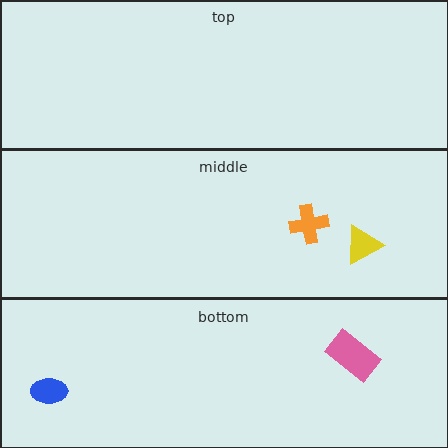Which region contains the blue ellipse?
The bottom region.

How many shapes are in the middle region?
2.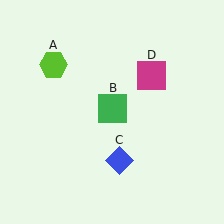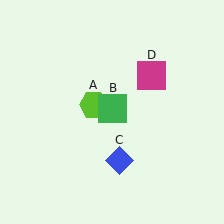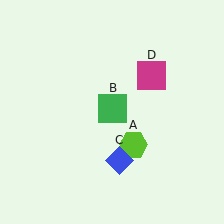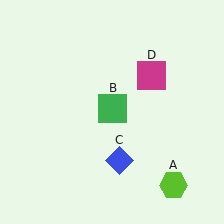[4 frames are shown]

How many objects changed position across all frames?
1 object changed position: lime hexagon (object A).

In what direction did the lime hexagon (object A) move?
The lime hexagon (object A) moved down and to the right.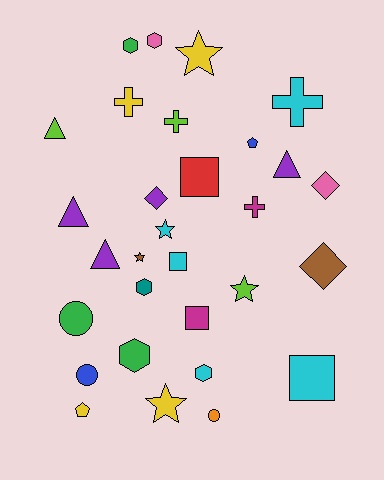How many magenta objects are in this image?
There are 2 magenta objects.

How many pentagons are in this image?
There are 2 pentagons.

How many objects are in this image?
There are 30 objects.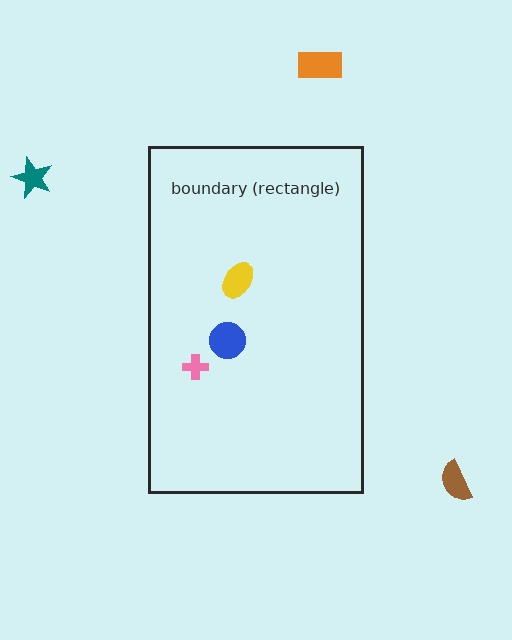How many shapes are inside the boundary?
3 inside, 3 outside.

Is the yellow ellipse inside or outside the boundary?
Inside.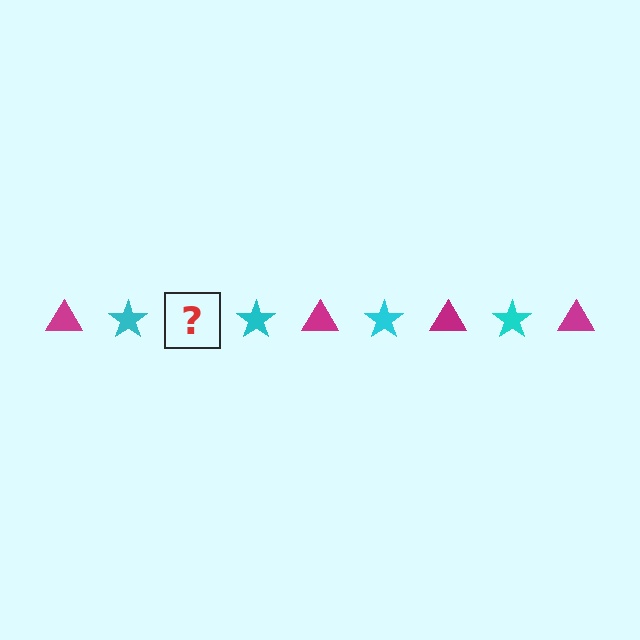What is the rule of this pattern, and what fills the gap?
The rule is that the pattern alternates between magenta triangle and cyan star. The gap should be filled with a magenta triangle.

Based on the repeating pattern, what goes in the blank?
The blank should be a magenta triangle.